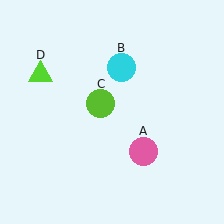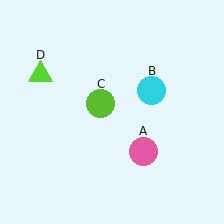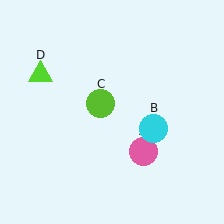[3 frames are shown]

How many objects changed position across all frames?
1 object changed position: cyan circle (object B).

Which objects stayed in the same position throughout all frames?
Pink circle (object A) and lime circle (object C) and lime triangle (object D) remained stationary.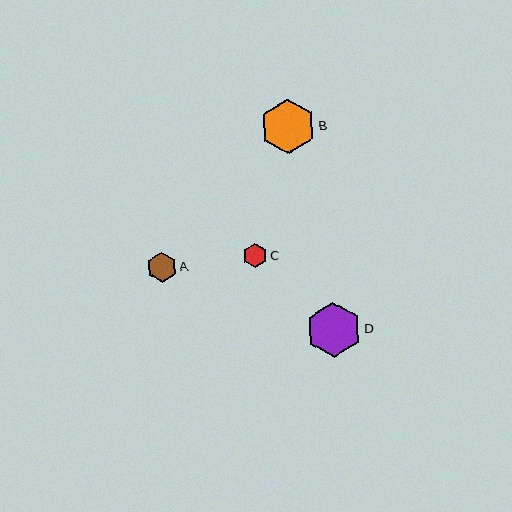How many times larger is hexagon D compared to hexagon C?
Hexagon D is approximately 2.3 times the size of hexagon C.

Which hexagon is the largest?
Hexagon D is the largest with a size of approximately 56 pixels.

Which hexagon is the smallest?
Hexagon C is the smallest with a size of approximately 24 pixels.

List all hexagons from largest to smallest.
From largest to smallest: D, B, A, C.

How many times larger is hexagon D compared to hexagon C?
Hexagon D is approximately 2.3 times the size of hexagon C.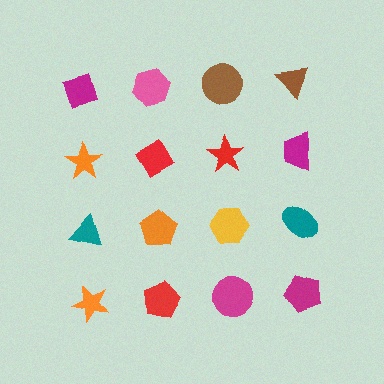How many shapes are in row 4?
4 shapes.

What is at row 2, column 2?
A red diamond.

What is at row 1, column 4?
A brown triangle.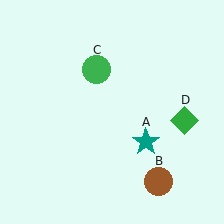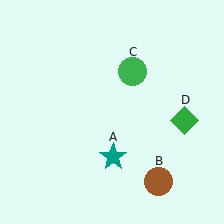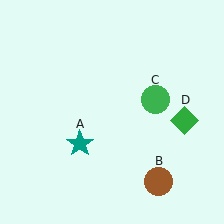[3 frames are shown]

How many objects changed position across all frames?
2 objects changed position: teal star (object A), green circle (object C).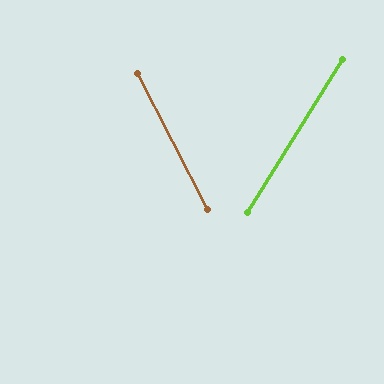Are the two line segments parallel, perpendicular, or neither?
Neither parallel nor perpendicular — they differ by about 59°.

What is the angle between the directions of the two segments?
Approximately 59 degrees.